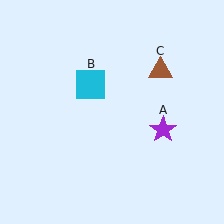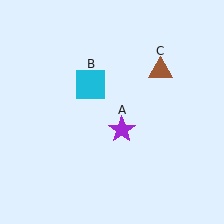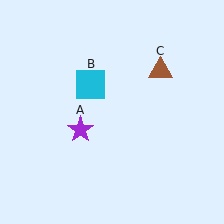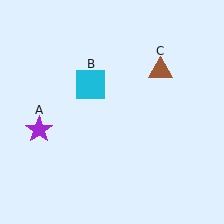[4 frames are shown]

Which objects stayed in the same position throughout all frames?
Cyan square (object B) and brown triangle (object C) remained stationary.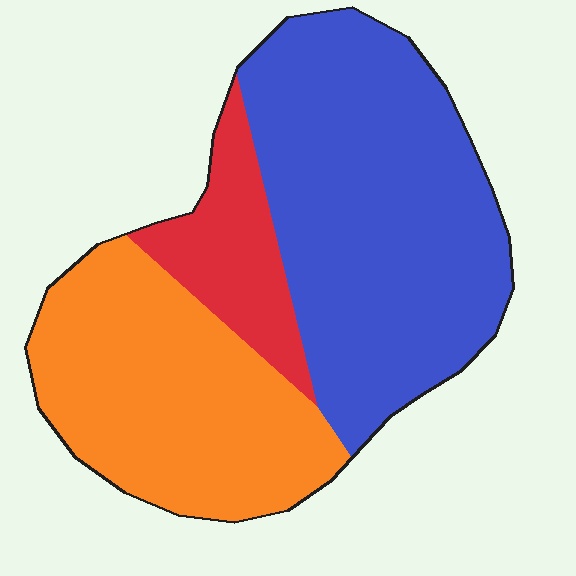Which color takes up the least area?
Red, at roughly 15%.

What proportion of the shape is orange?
Orange takes up about three eighths (3/8) of the shape.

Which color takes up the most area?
Blue, at roughly 50%.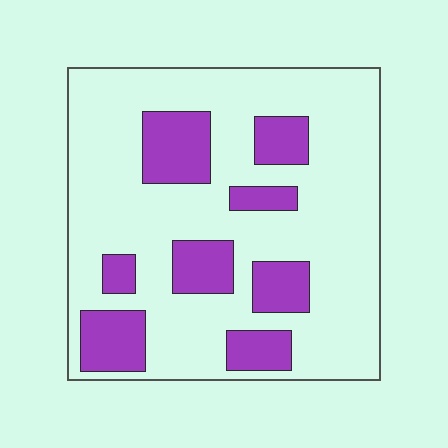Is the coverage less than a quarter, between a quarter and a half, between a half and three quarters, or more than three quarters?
Less than a quarter.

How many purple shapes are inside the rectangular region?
8.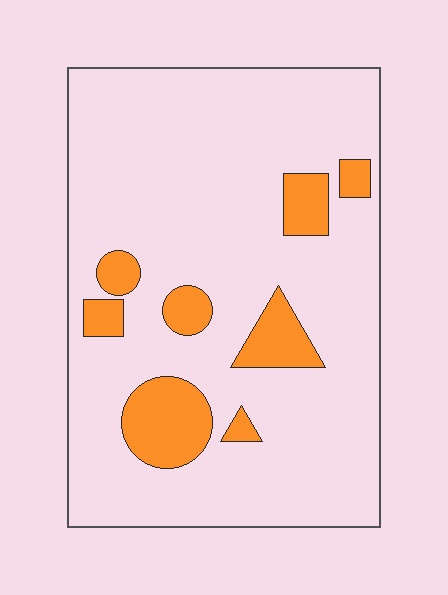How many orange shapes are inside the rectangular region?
8.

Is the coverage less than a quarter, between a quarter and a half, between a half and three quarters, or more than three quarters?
Less than a quarter.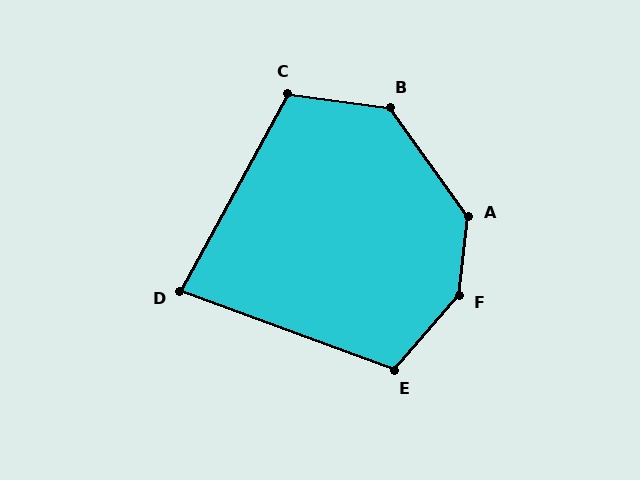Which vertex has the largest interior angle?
F, at approximately 145 degrees.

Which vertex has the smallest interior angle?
D, at approximately 81 degrees.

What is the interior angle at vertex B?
Approximately 133 degrees (obtuse).